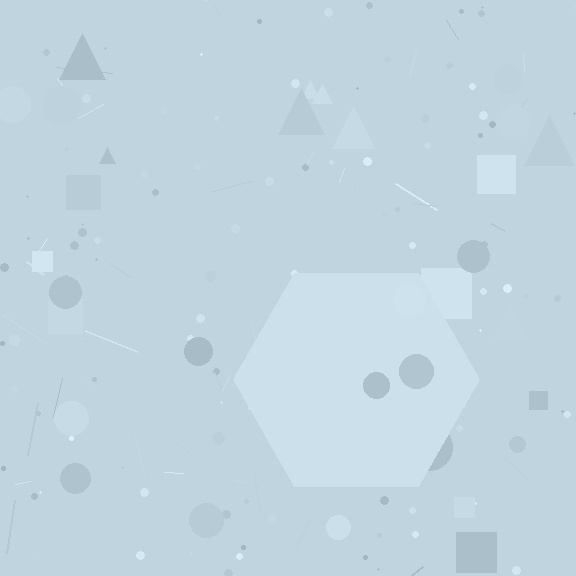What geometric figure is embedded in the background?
A hexagon is embedded in the background.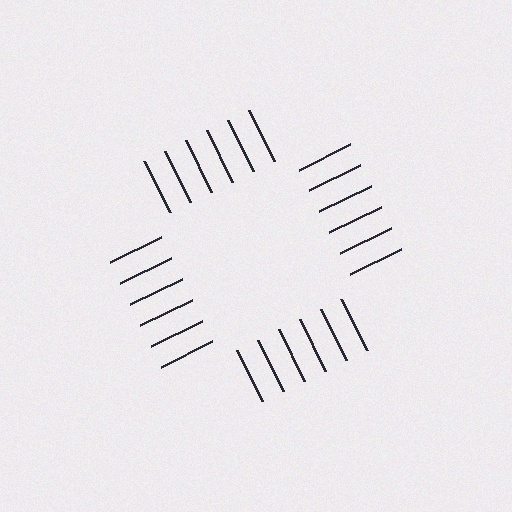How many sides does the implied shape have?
4 sides — the line-ends trace a square.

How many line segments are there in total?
24 — 6 along each of the 4 edges.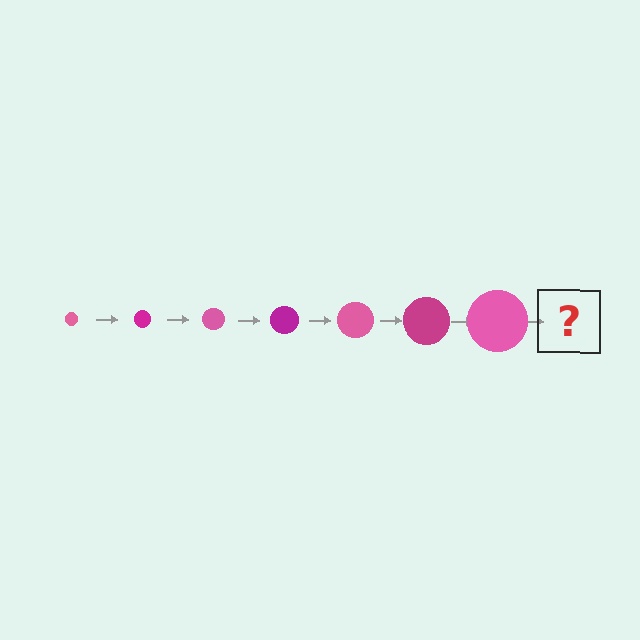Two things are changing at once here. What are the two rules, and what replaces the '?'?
The two rules are that the circle grows larger each step and the color cycles through pink and magenta. The '?' should be a magenta circle, larger than the previous one.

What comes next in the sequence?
The next element should be a magenta circle, larger than the previous one.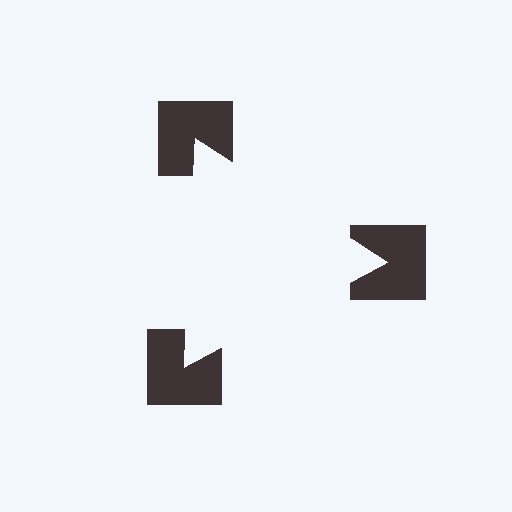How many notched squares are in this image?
There are 3 — one at each vertex of the illusory triangle.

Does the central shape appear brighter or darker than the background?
It typically appears slightly brighter than the background, even though no actual brightness change is drawn.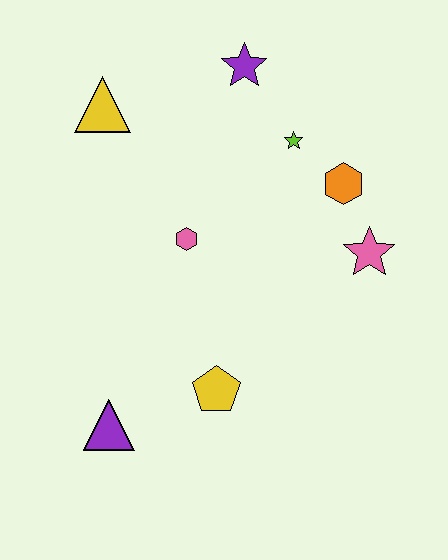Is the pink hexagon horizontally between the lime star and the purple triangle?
Yes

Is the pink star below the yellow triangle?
Yes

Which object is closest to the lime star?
The orange hexagon is closest to the lime star.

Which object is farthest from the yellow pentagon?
The purple star is farthest from the yellow pentagon.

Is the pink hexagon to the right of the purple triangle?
Yes